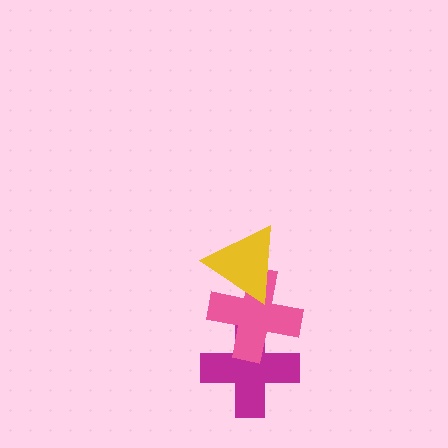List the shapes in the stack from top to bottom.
From top to bottom: the yellow triangle, the pink cross, the magenta cross.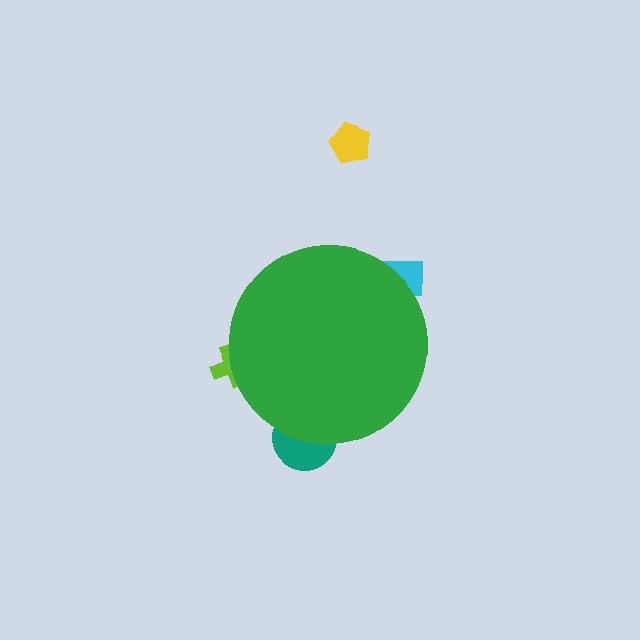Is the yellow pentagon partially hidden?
No, the yellow pentagon is fully visible.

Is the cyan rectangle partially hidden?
Yes, the cyan rectangle is partially hidden behind the green circle.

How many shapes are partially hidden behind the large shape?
3 shapes are partially hidden.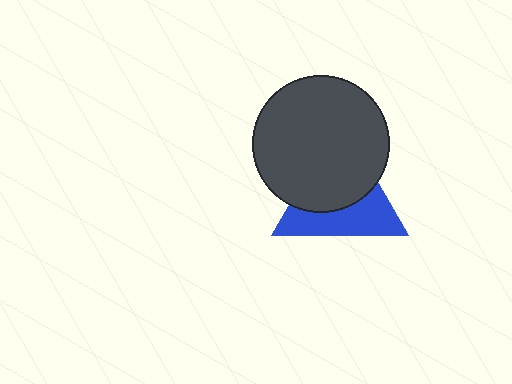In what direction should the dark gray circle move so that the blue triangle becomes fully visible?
The dark gray circle should move up. That is the shortest direction to clear the overlap and leave the blue triangle fully visible.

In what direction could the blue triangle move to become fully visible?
The blue triangle could move down. That would shift it out from behind the dark gray circle entirely.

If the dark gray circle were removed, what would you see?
You would see the complete blue triangle.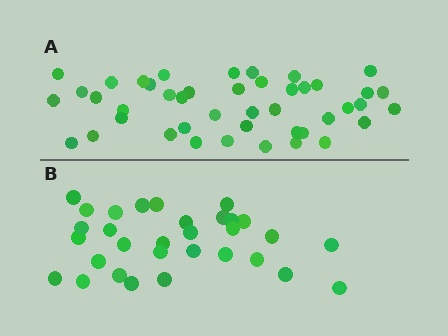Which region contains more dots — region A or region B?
Region A (the top region) has more dots.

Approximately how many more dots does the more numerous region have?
Region A has approximately 15 more dots than region B.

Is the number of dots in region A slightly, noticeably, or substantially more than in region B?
Region A has noticeably more, but not dramatically so. The ratio is roughly 1.4 to 1.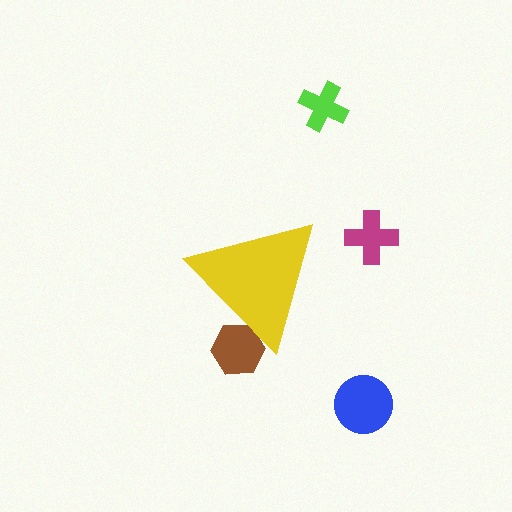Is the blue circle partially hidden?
No, the blue circle is fully visible.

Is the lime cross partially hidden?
No, the lime cross is fully visible.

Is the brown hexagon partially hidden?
Yes, the brown hexagon is partially hidden behind the yellow triangle.